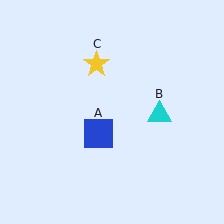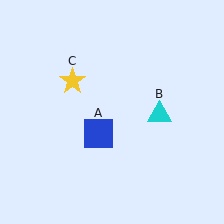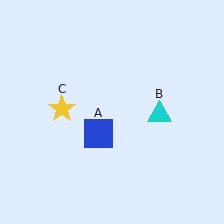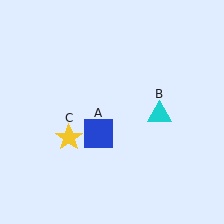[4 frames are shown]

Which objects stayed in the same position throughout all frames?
Blue square (object A) and cyan triangle (object B) remained stationary.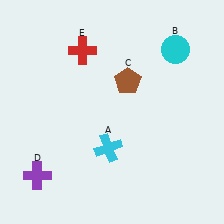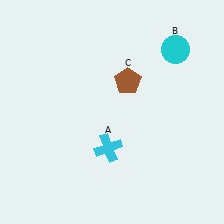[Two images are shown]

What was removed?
The red cross (E), the purple cross (D) were removed in Image 2.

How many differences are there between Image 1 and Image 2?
There are 2 differences between the two images.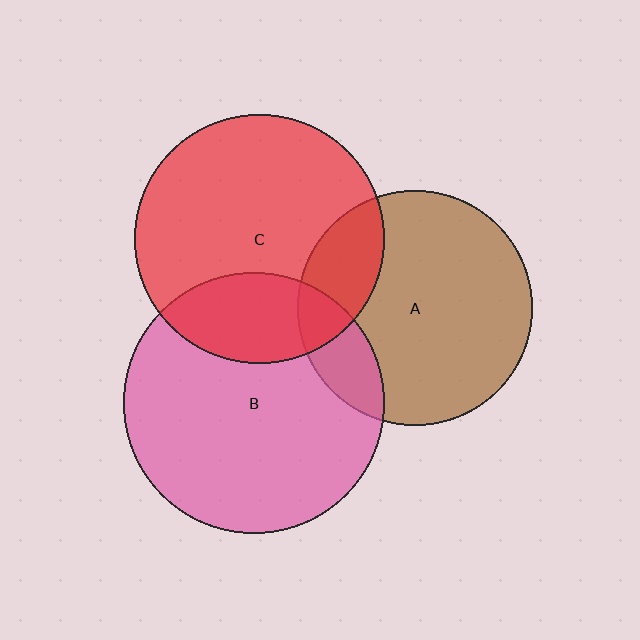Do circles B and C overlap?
Yes.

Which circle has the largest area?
Circle B (pink).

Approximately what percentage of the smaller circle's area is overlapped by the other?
Approximately 25%.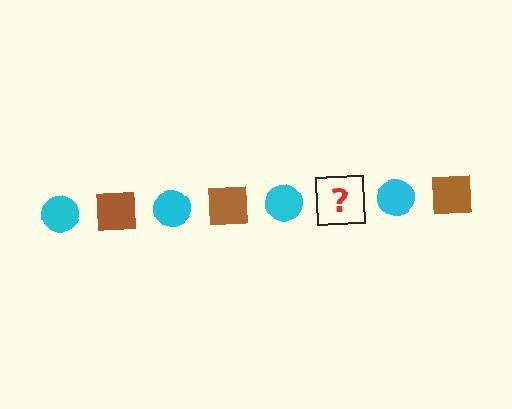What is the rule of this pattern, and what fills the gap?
The rule is that the pattern alternates between cyan circle and brown square. The gap should be filled with a brown square.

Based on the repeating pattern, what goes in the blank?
The blank should be a brown square.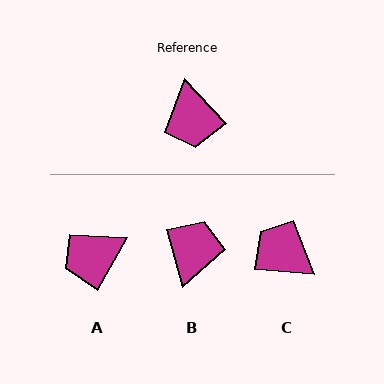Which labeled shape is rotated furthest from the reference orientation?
B, about 153 degrees away.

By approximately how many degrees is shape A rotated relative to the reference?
Approximately 72 degrees clockwise.